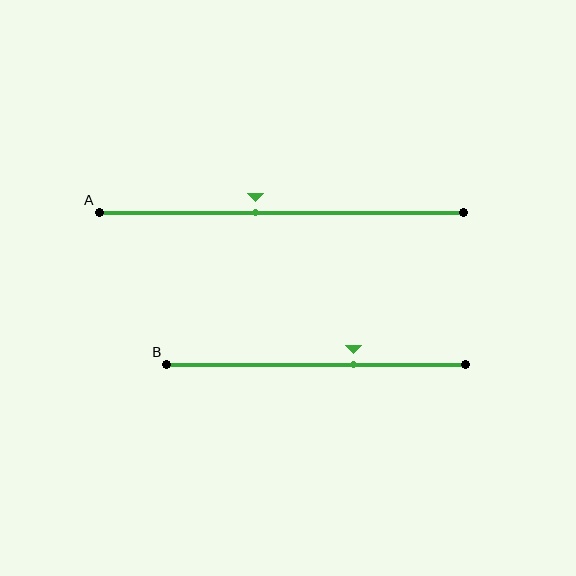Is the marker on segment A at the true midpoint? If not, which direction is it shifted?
No, the marker on segment A is shifted to the left by about 7% of the segment length.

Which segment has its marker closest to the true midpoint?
Segment A has its marker closest to the true midpoint.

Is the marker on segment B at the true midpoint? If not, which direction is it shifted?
No, the marker on segment B is shifted to the right by about 12% of the segment length.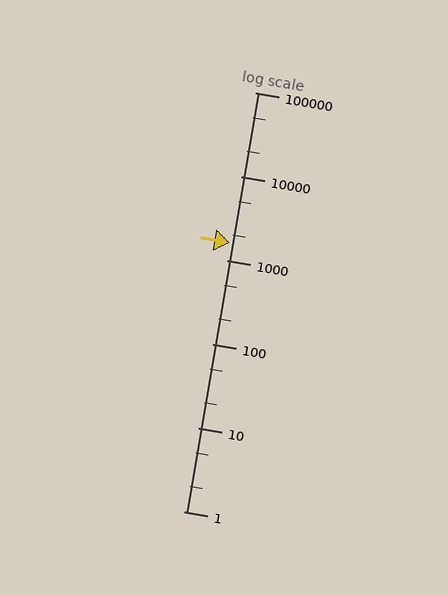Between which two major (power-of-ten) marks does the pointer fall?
The pointer is between 1000 and 10000.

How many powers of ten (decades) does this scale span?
The scale spans 5 decades, from 1 to 100000.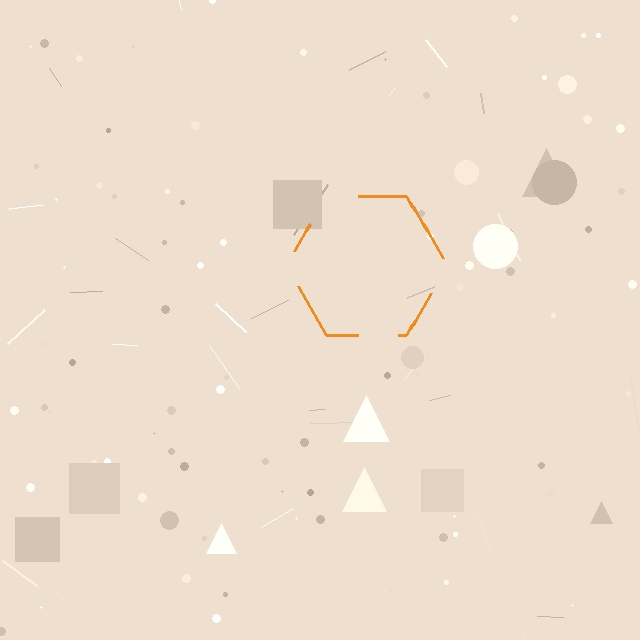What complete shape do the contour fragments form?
The contour fragments form a hexagon.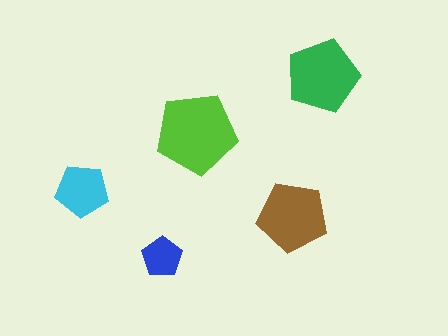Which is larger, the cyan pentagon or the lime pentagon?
The lime one.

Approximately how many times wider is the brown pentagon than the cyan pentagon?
About 1.5 times wider.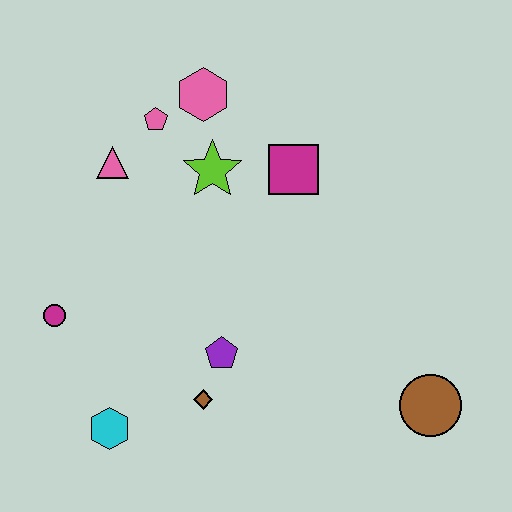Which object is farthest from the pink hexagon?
The brown circle is farthest from the pink hexagon.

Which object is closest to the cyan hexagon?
The brown diamond is closest to the cyan hexagon.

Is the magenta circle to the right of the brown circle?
No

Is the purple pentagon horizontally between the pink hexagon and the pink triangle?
No